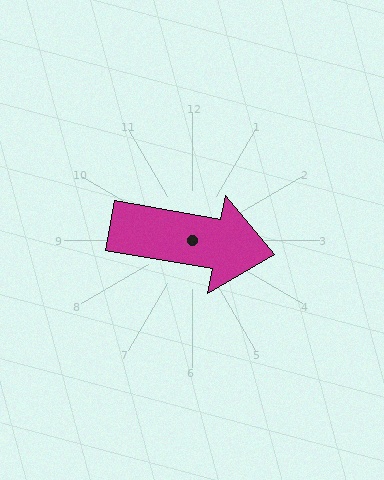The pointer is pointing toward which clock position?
Roughly 3 o'clock.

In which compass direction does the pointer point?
East.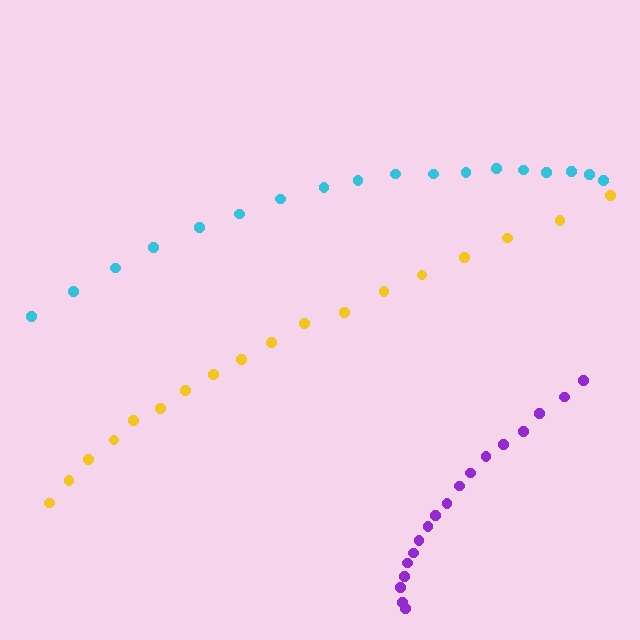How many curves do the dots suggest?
There are 3 distinct paths.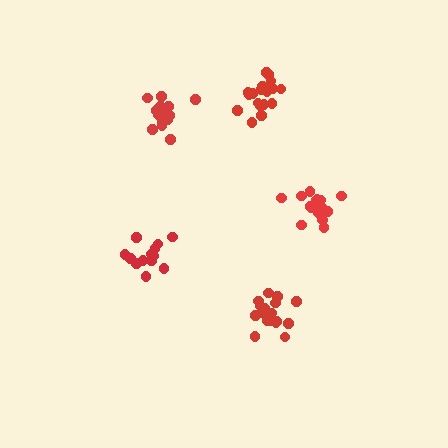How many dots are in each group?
Group 1: 18 dots, Group 2: 15 dots, Group 3: 17 dots, Group 4: 14 dots, Group 5: 18 dots (82 total).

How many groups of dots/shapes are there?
There are 5 groups.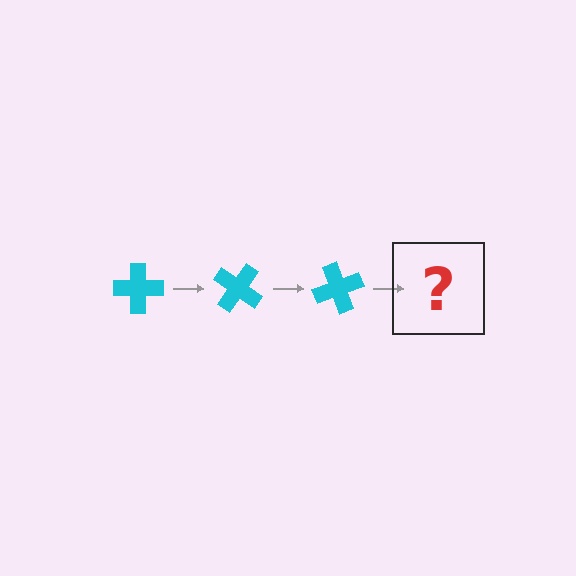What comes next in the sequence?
The next element should be a cyan cross rotated 105 degrees.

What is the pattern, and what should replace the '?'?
The pattern is that the cross rotates 35 degrees each step. The '?' should be a cyan cross rotated 105 degrees.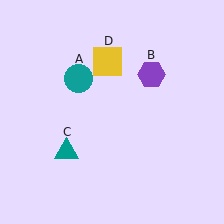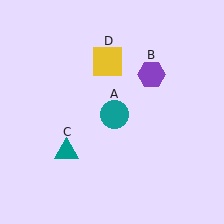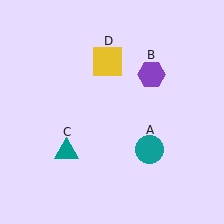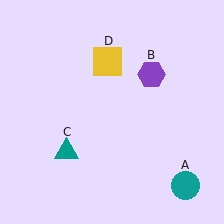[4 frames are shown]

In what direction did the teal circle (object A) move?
The teal circle (object A) moved down and to the right.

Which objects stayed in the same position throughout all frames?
Purple hexagon (object B) and teal triangle (object C) and yellow square (object D) remained stationary.